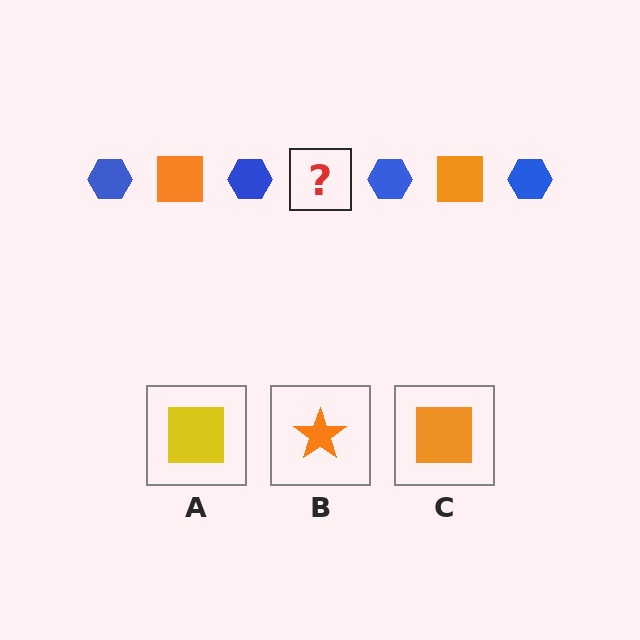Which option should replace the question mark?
Option C.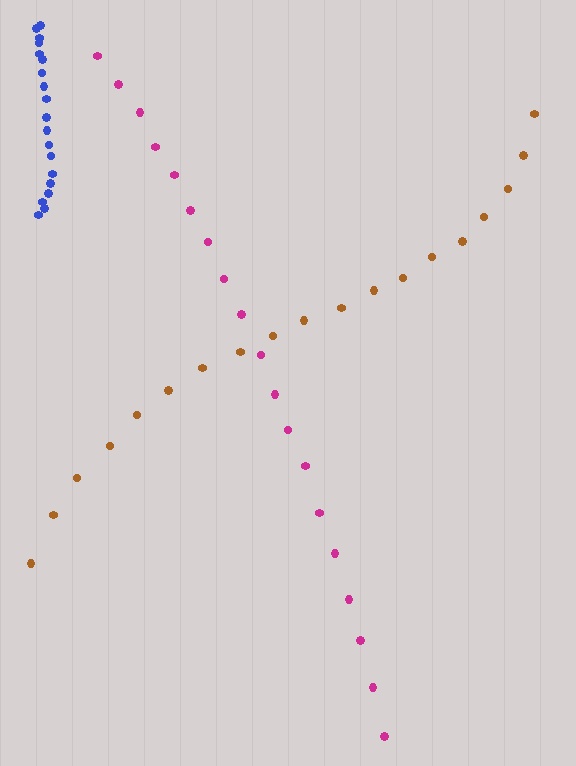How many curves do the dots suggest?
There are 3 distinct paths.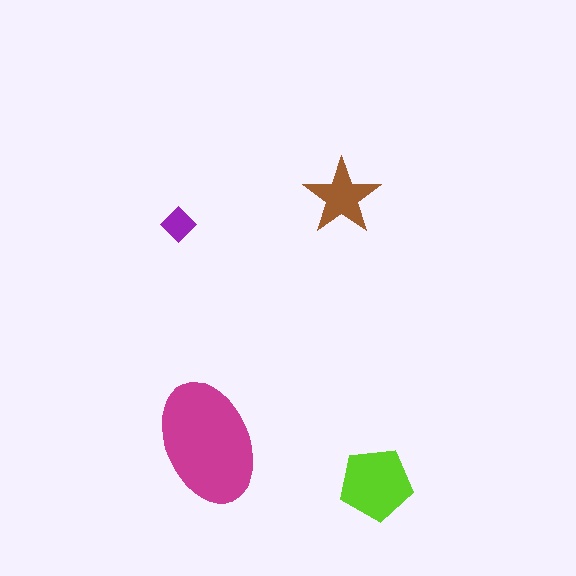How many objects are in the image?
There are 4 objects in the image.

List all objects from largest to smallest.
The magenta ellipse, the lime pentagon, the brown star, the purple diamond.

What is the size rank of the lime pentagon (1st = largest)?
2nd.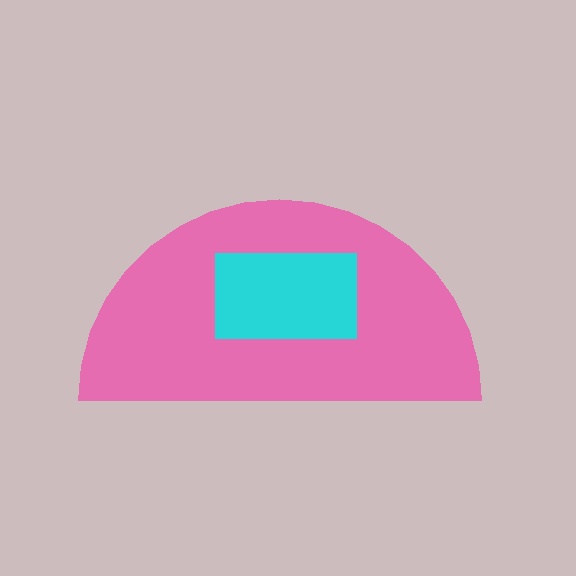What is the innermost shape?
The cyan rectangle.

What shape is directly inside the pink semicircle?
The cyan rectangle.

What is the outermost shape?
The pink semicircle.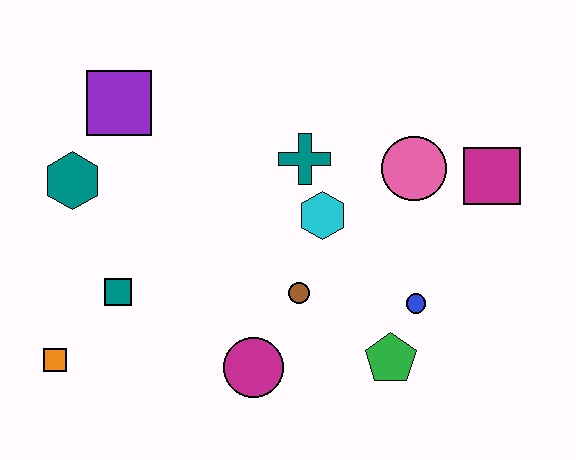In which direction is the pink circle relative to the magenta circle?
The pink circle is above the magenta circle.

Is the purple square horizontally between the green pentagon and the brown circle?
No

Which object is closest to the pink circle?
The magenta square is closest to the pink circle.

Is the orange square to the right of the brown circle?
No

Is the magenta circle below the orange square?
Yes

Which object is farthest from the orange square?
The magenta square is farthest from the orange square.